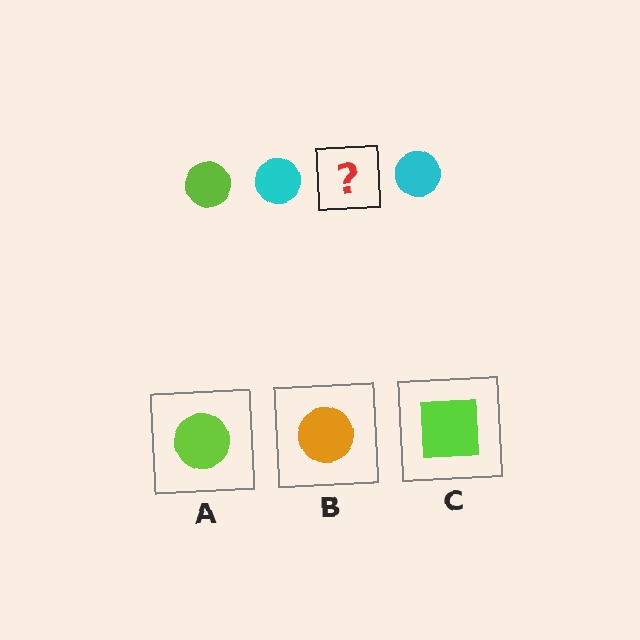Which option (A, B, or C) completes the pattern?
A.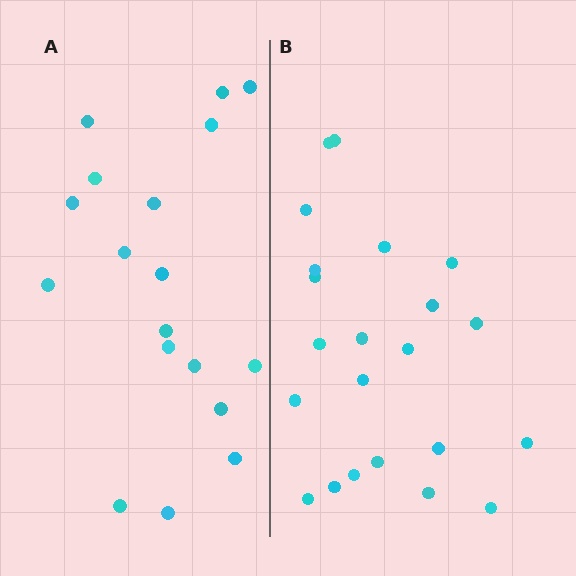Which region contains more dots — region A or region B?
Region B (the right region) has more dots.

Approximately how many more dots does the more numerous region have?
Region B has about 4 more dots than region A.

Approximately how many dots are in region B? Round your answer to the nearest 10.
About 20 dots. (The exact count is 22, which rounds to 20.)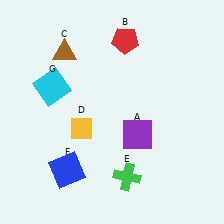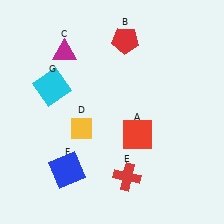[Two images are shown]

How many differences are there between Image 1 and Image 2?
There are 3 differences between the two images.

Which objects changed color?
A changed from purple to red. C changed from brown to magenta. E changed from green to red.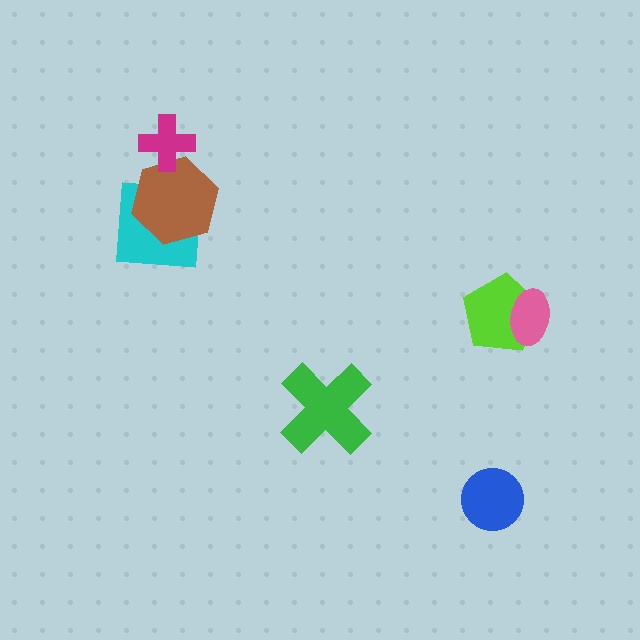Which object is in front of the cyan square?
The brown hexagon is in front of the cyan square.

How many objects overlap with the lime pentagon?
1 object overlaps with the lime pentagon.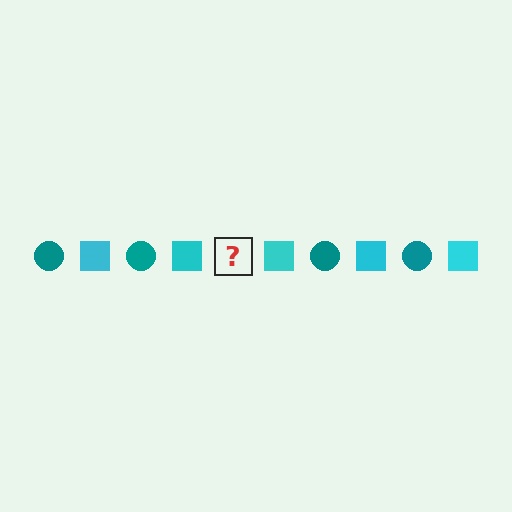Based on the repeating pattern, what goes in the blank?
The blank should be a teal circle.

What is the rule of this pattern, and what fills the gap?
The rule is that the pattern alternates between teal circle and cyan square. The gap should be filled with a teal circle.